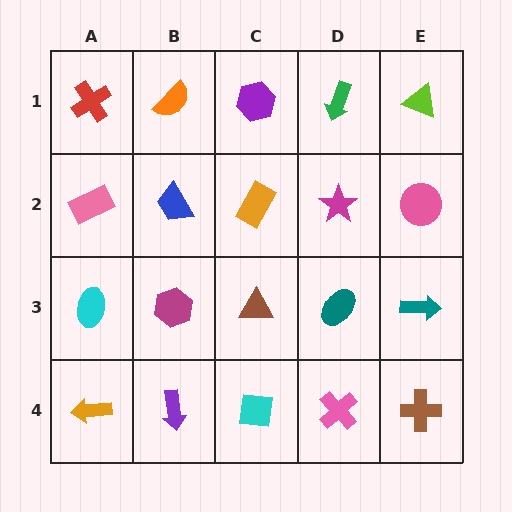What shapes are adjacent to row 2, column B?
An orange semicircle (row 1, column B), a magenta hexagon (row 3, column B), a pink rectangle (row 2, column A), an orange rectangle (row 2, column C).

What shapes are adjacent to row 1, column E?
A pink circle (row 2, column E), a green arrow (row 1, column D).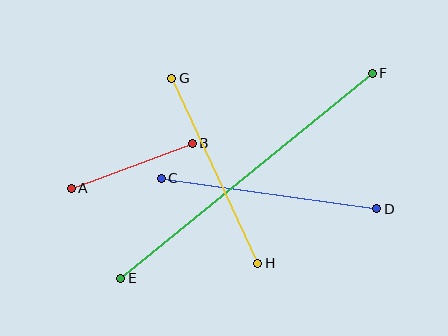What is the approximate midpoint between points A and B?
The midpoint is at approximately (132, 166) pixels.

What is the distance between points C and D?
The distance is approximately 218 pixels.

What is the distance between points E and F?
The distance is approximately 325 pixels.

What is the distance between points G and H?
The distance is approximately 204 pixels.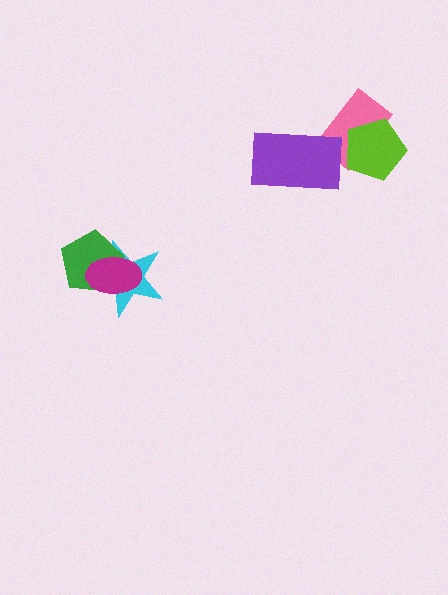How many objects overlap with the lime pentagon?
1 object overlaps with the lime pentagon.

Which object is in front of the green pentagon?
The magenta ellipse is in front of the green pentagon.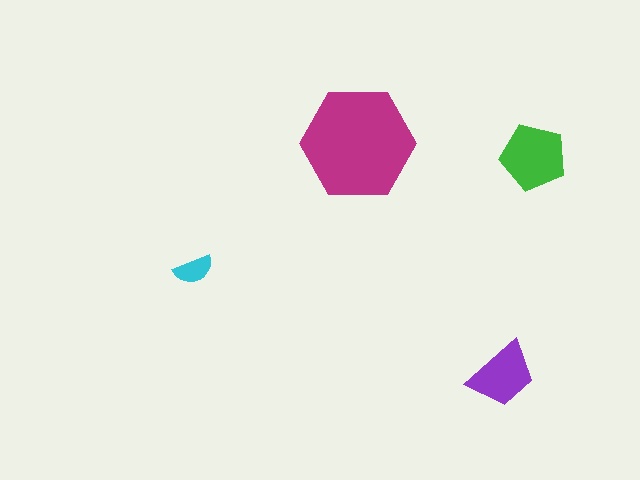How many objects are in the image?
There are 4 objects in the image.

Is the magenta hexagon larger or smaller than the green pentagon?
Larger.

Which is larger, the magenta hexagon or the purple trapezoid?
The magenta hexagon.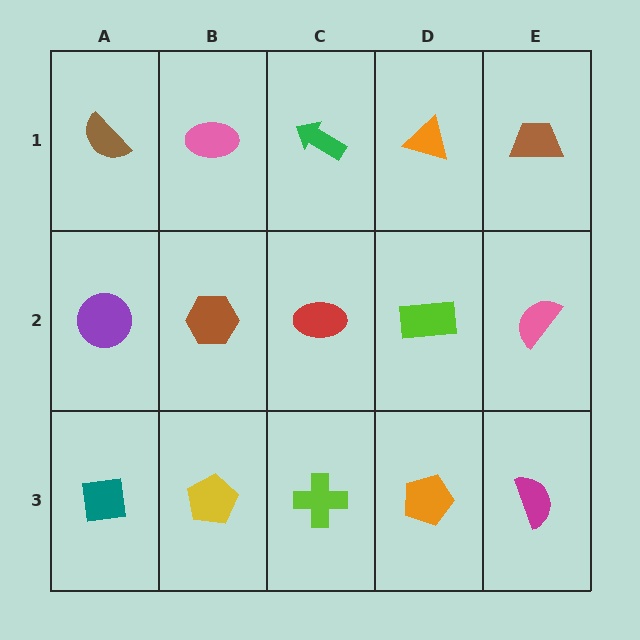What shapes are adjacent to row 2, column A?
A brown semicircle (row 1, column A), a teal square (row 3, column A), a brown hexagon (row 2, column B).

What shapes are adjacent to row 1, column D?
A lime rectangle (row 2, column D), a green arrow (row 1, column C), a brown trapezoid (row 1, column E).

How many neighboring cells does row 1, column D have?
3.